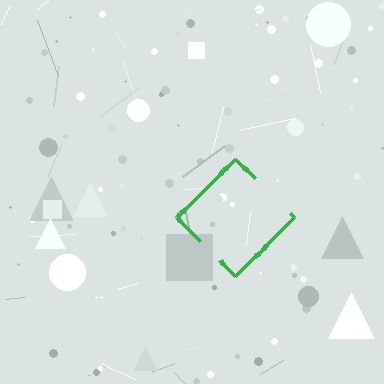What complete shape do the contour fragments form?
The contour fragments form a diamond.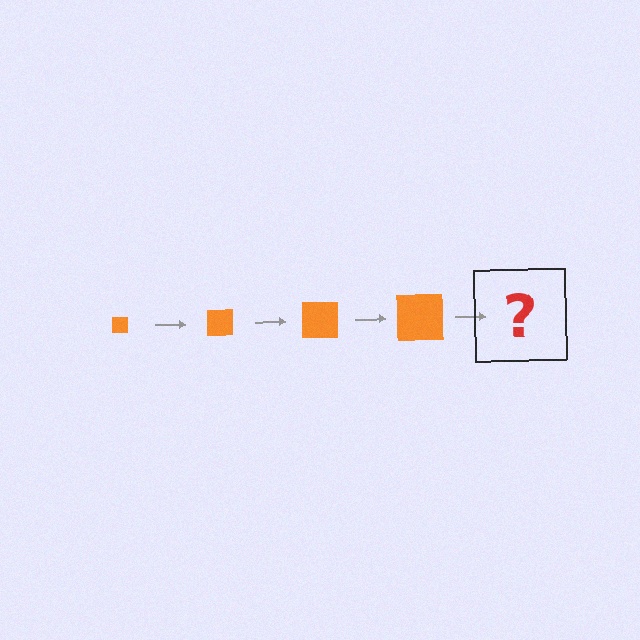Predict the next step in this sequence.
The next step is an orange square, larger than the previous one.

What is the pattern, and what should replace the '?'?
The pattern is that the square gets progressively larger each step. The '?' should be an orange square, larger than the previous one.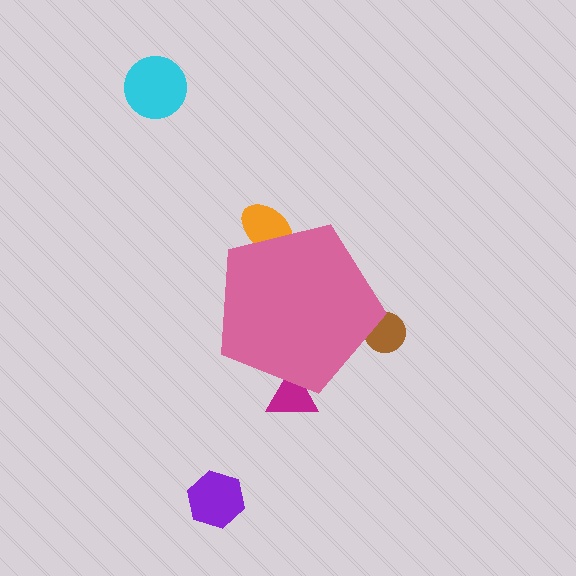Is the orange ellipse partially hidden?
Yes, the orange ellipse is partially hidden behind the pink pentagon.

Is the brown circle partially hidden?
Yes, the brown circle is partially hidden behind the pink pentagon.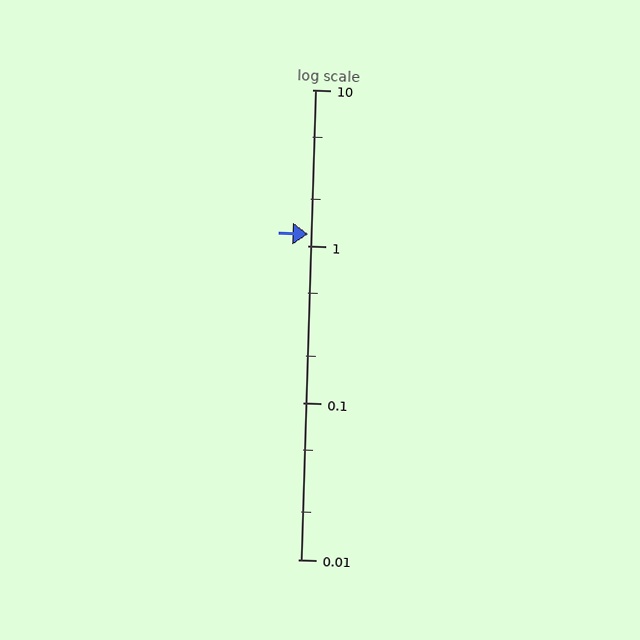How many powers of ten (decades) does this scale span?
The scale spans 3 decades, from 0.01 to 10.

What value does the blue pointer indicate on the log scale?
The pointer indicates approximately 1.2.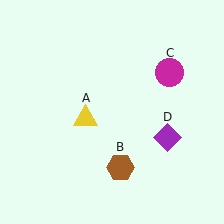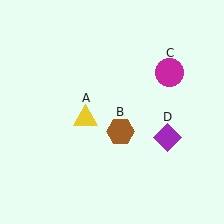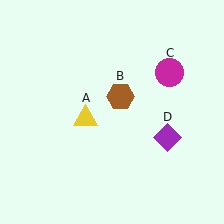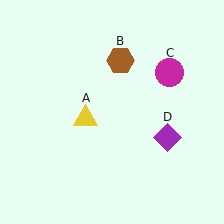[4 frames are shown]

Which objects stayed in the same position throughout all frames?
Yellow triangle (object A) and magenta circle (object C) and purple diamond (object D) remained stationary.